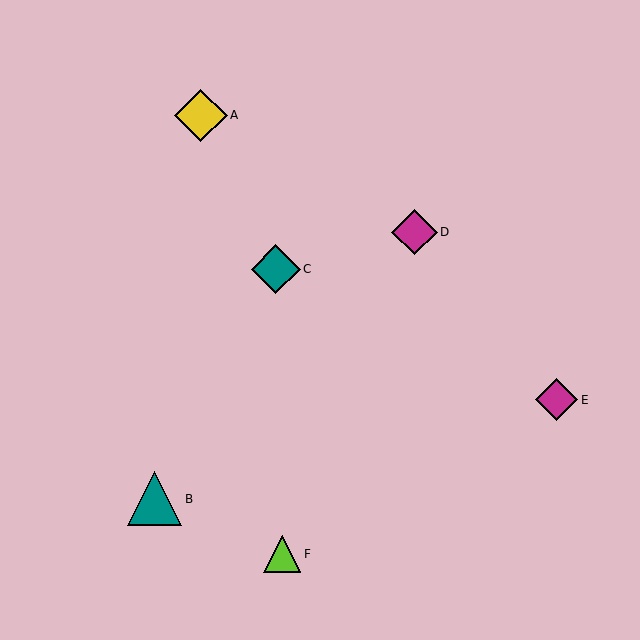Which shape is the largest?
The teal triangle (labeled B) is the largest.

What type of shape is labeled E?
Shape E is a magenta diamond.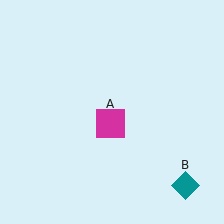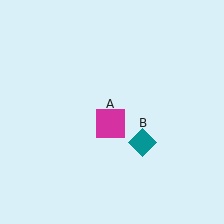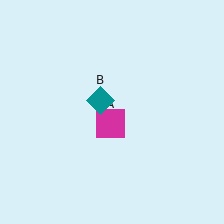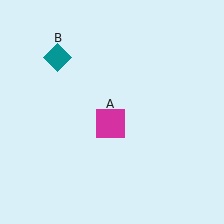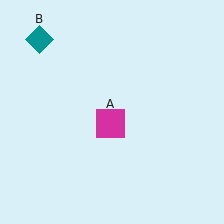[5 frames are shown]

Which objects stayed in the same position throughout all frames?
Magenta square (object A) remained stationary.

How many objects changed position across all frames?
1 object changed position: teal diamond (object B).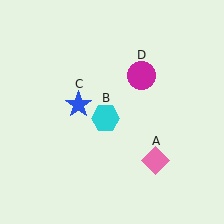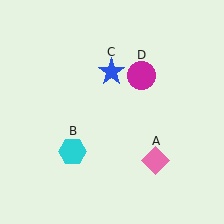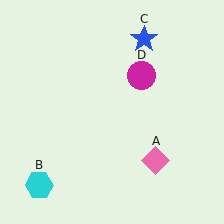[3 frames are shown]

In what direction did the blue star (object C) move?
The blue star (object C) moved up and to the right.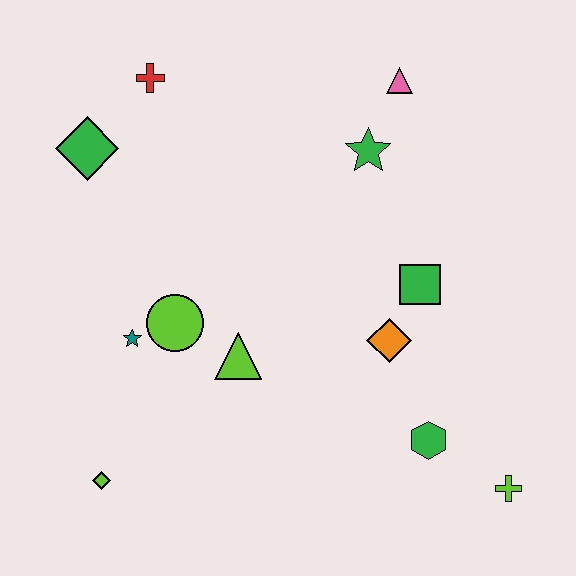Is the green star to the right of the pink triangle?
No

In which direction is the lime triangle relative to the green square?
The lime triangle is to the left of the green square.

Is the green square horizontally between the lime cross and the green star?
Yes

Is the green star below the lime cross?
No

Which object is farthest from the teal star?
The lime cross is farthest from the teal star.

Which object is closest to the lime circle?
The teal star is closest to the lime circle.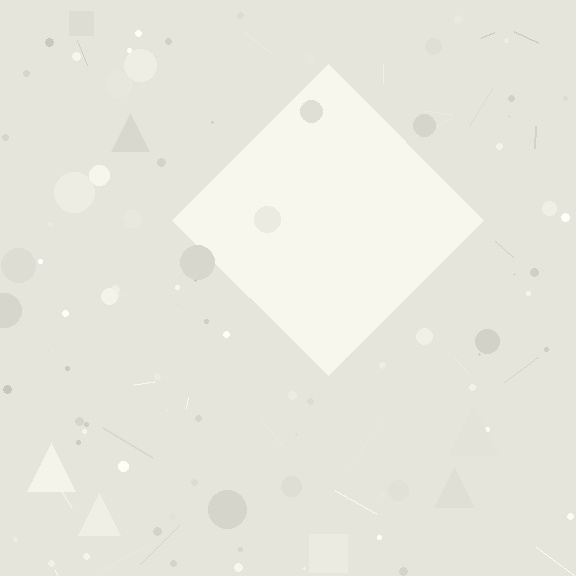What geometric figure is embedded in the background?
A diamond is embedded in the background.